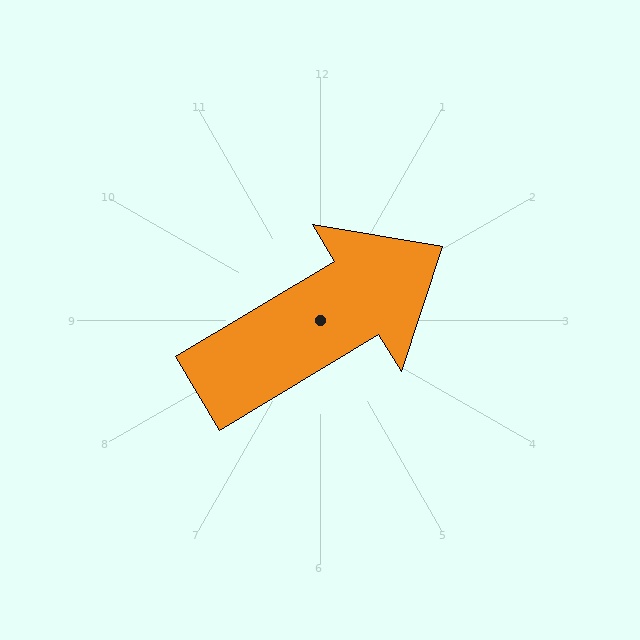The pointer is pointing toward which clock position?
Roughly 2 o'clock.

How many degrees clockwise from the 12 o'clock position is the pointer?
Approximately 59 degrees.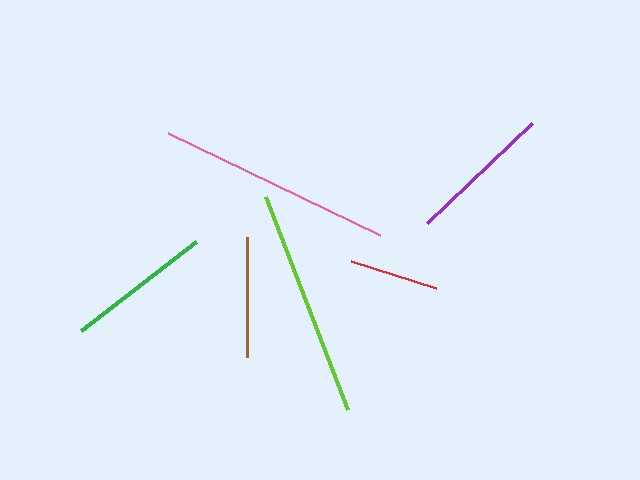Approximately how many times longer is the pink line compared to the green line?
The pink line is approximately 1.6 times the length of the green line.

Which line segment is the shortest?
The red line is the shortest at approximately 89 pixels.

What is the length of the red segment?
The red segment is approximately 89 pixels long.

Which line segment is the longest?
The pink line is the longest at approximately 235 pixels.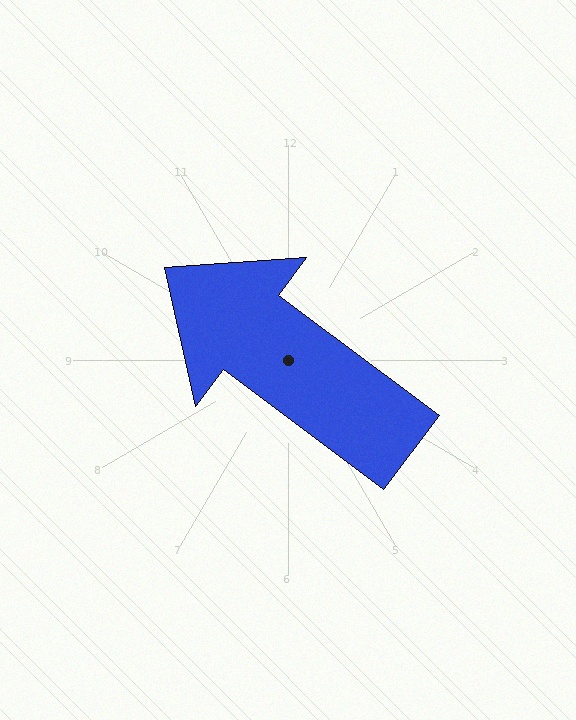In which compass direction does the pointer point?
Northwest.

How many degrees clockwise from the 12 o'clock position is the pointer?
Approximately 307 degrees.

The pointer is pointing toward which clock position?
Roughly 10 o'clock.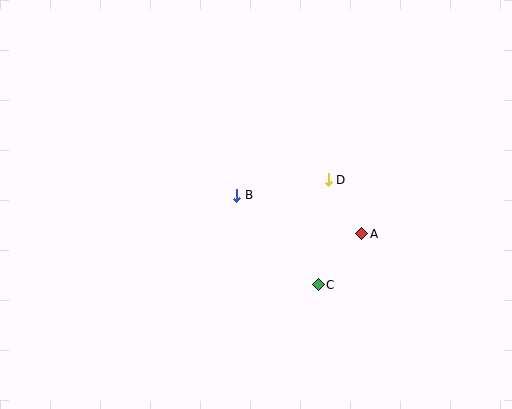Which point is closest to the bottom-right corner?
Point C is closest to the bottom-right corner.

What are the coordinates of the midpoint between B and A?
The midpoint between B and A is at (299, 215).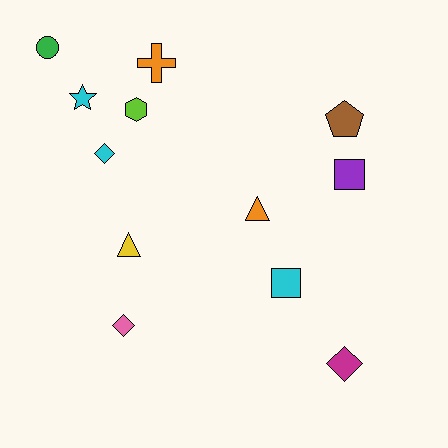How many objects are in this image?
There are 12 objects.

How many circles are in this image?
There is 1 circle.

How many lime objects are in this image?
There is 1 lime object.